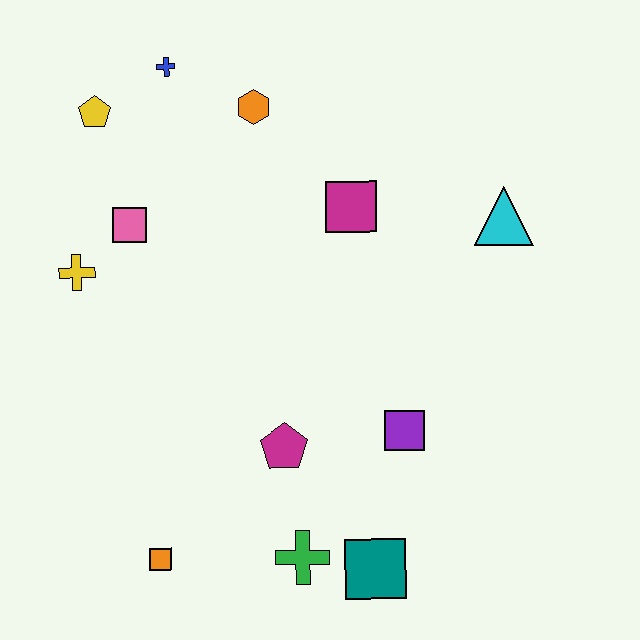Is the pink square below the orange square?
No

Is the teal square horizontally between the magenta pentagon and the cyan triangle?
Yes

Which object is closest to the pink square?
The yellow cross is closest to the pink square.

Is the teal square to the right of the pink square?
Yes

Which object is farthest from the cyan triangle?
The orange square is farthest from the cyan triangle.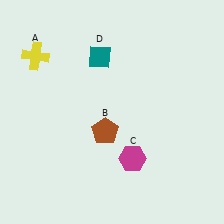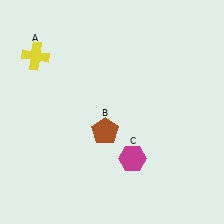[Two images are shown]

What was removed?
The teal diamond (D) was removed in Image 2.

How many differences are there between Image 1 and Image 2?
There is 1 difference between the two images.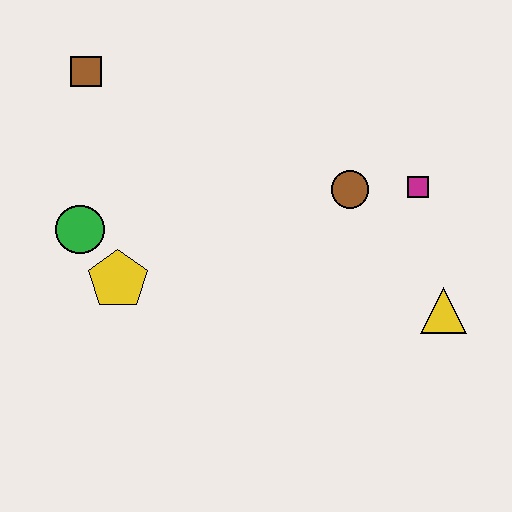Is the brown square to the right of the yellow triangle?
No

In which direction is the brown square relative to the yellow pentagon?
The brown square is above the yellow pentagon.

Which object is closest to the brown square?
The green circle is closest to the brown square.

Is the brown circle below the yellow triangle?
No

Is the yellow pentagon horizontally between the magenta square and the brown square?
Yes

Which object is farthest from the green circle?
The yellow triangle is farthest from the green circle.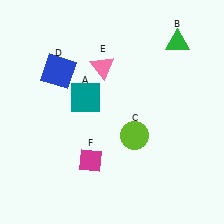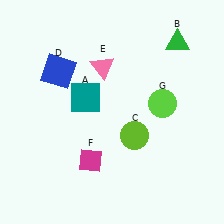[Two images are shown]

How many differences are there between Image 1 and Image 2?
There is 1 difference between the two images.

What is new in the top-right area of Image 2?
A lime circle (G) was added in the top-right area of Image 2.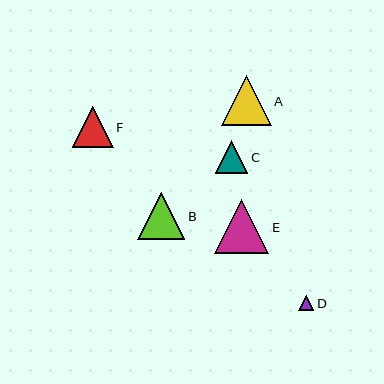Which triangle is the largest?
Triangle E is the largest with a size of approximately 54 pixels.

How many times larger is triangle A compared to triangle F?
Triangle A is approximately 1.2 times the size of triangle F.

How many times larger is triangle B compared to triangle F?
Triangle B is approximately 1.2 times the size of triangle F.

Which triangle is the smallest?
Triangle D is the smallest with a size of approximately 15 pixels.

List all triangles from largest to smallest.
From largest to smallest: E, A, B, F, C, D.